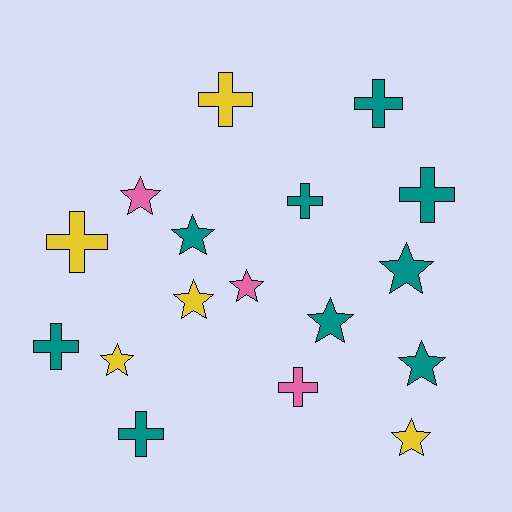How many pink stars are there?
There are 2 pink stars.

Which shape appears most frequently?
Star, with 9 objects.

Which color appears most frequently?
Teal, with 9 objects.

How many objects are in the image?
There are 17 objects.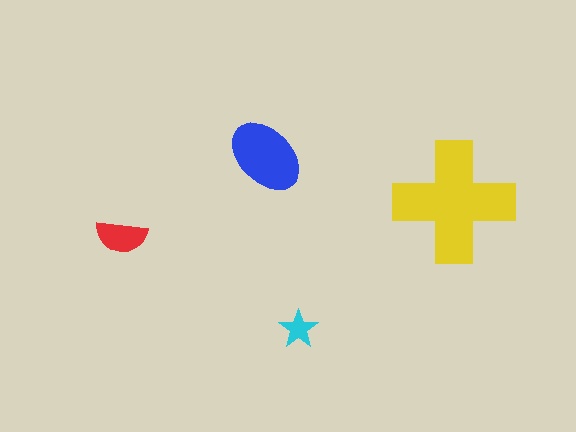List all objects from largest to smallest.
The yellow cross, the blue ellipse, the red semicircle, the cyan star.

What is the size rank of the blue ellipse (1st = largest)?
2nd.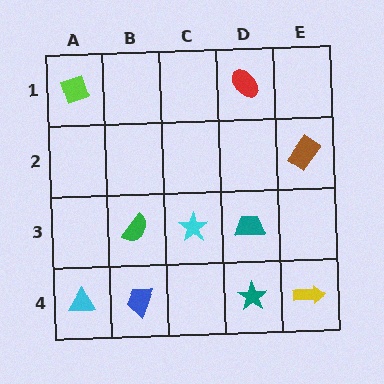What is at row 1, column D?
A red ellipse.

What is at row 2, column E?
A brown rectangle.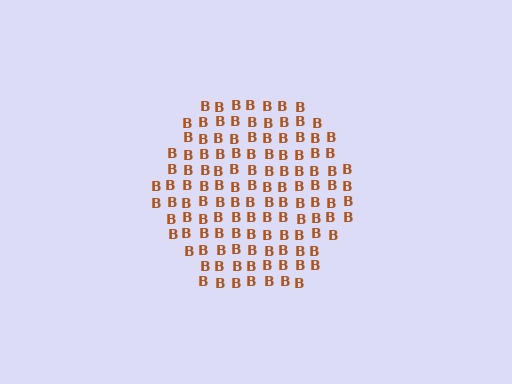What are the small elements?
The small elements are letter B's.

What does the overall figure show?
The overall figure shows a hexagon.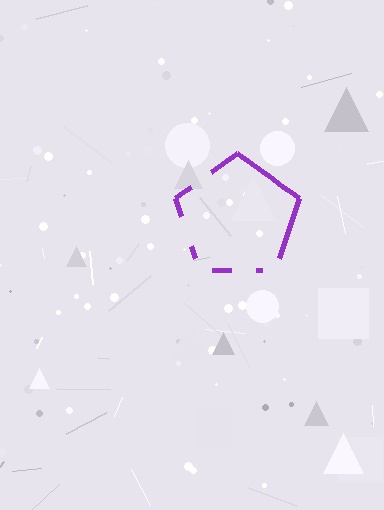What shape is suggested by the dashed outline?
The dashed outline suggests a pentagon.